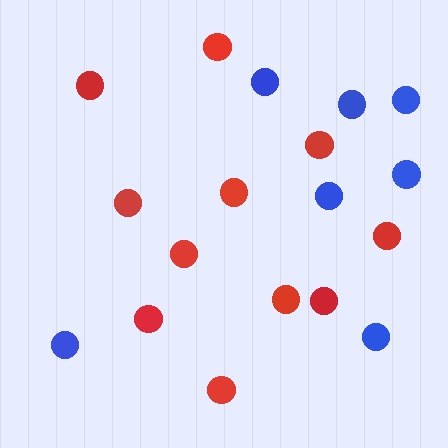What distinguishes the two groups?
There are 2 groups: one group of red circles (11) and one group of blue circles (7).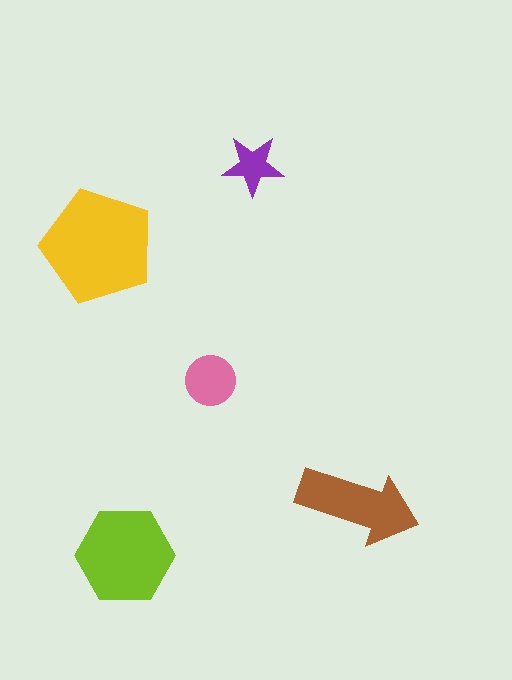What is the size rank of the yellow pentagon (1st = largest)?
1st.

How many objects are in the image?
There are 5 objects in the image.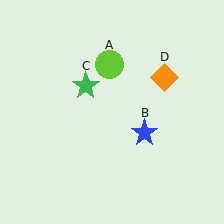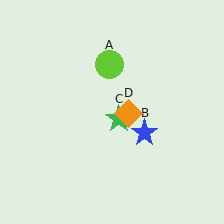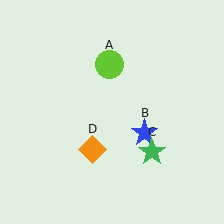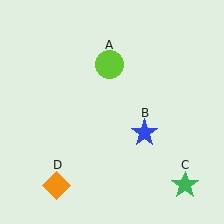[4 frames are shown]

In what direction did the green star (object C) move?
The green star (object C) moved down and to the right.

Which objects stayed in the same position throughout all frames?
Lime circle (object A) and blue star (object B) remained stationary.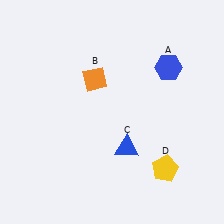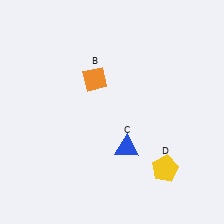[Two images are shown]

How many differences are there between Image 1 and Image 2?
There is 1 difference between the two images.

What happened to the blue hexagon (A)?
The blue hexagon (A) was removed in Image 2. It was in the top-right area of Image 1.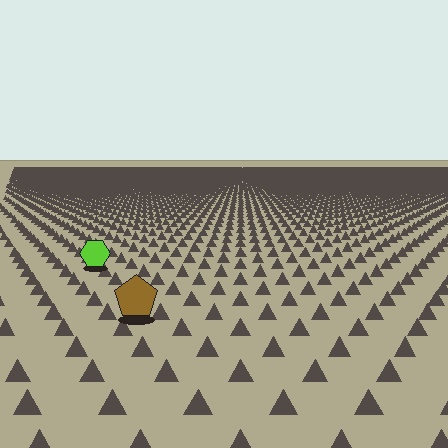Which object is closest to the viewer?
The brown pentagon is closest. The texture marks near it are larger and more spread out.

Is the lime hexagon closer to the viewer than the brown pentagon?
No. The brown pentagon is closer — you can tell from the texture gradient: the ground texture is coarser near it.